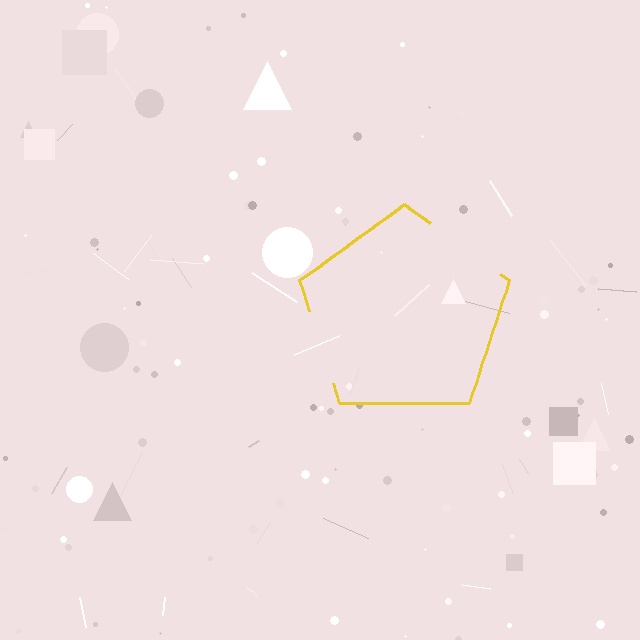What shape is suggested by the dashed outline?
The dashed outline suggests a pentagon.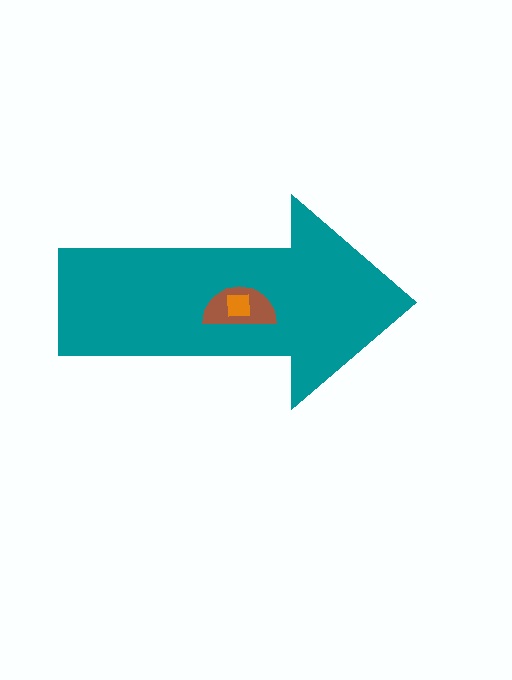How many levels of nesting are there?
3.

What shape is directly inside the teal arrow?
The brown semicircle.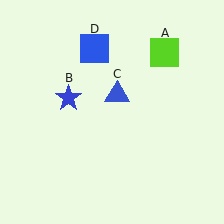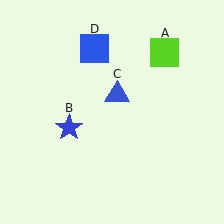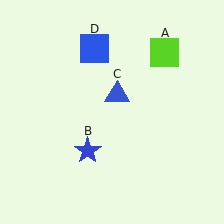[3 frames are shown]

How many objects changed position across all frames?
1 object changed position: blue star (object B).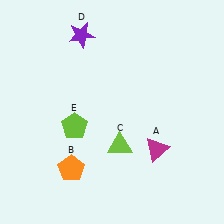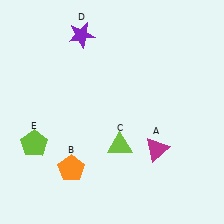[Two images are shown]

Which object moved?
The lime pentagon (E) moved left.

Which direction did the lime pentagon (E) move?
The lime pentagon (E) moved left.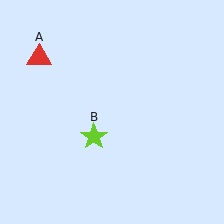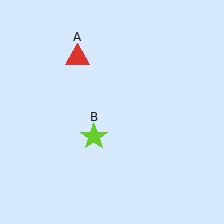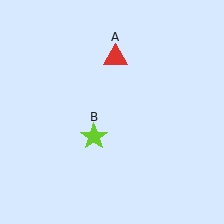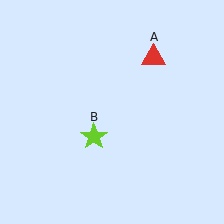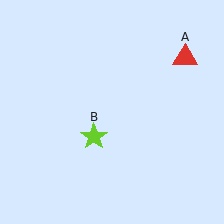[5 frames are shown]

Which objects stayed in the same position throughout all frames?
Lime star (object B) remained stationary.